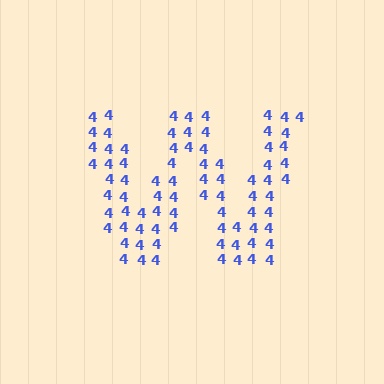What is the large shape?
The large shape is the letter W.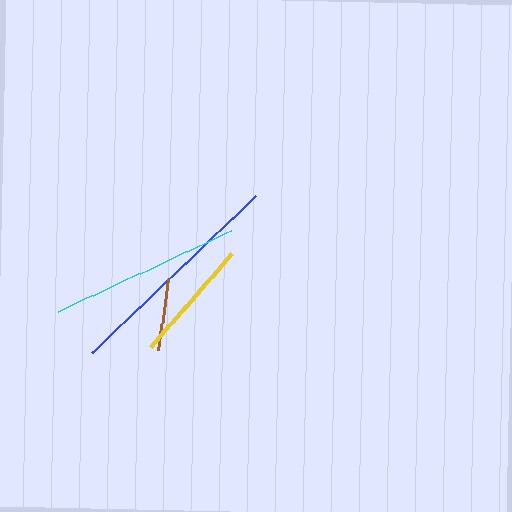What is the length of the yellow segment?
The yellow segment is approximately 124 pixels long.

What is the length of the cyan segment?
The cyan segment is approximately 190 pixels long.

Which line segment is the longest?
The blue line is the longest at approximately 227 pixels.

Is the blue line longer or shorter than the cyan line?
The blue line is longer than the cyan line.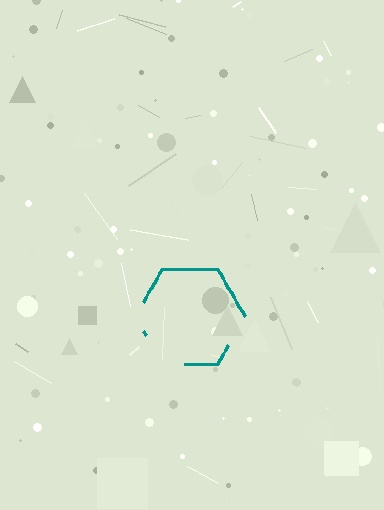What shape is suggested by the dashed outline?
The dashed outline suggests a hexagon.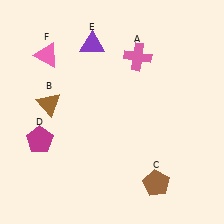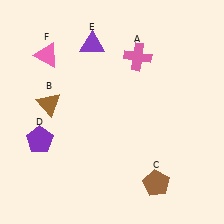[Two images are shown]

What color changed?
The pentagon (D) changed from magenta in Image 1 to purple in Image 2.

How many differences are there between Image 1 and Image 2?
There is 1 difference between the two images.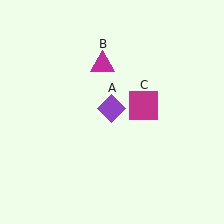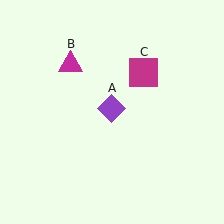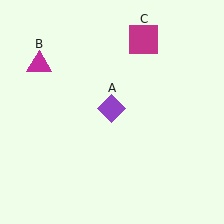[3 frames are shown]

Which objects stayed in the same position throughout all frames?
Purple diamond (object A) remained stationary.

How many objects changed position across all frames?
2 objects changed position: magenta triangle (object B), magenta square (object C).